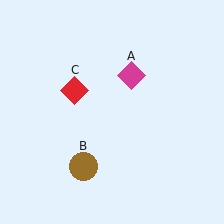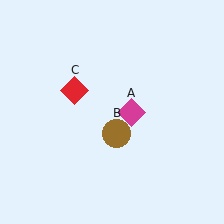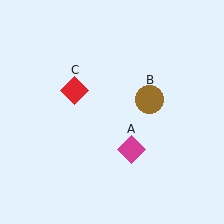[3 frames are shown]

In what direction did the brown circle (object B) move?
The brown circle (object B) moved up and to the right.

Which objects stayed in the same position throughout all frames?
Red diamond (object C) remained stationary.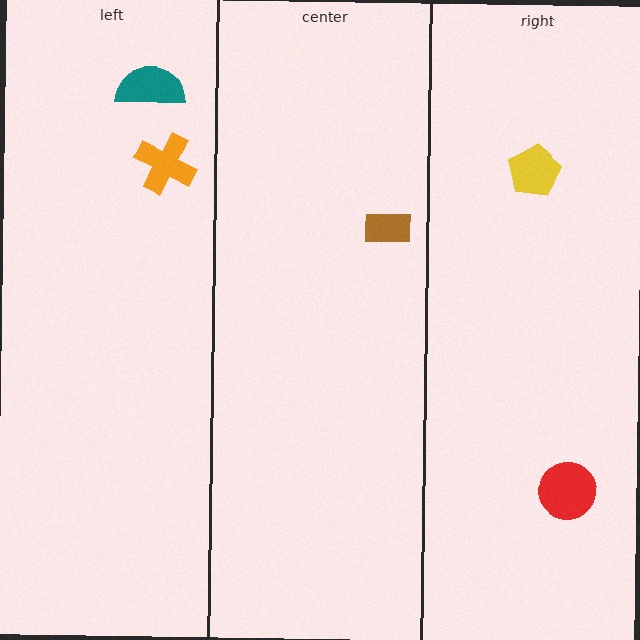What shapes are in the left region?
The teal semicircle, the orange cross.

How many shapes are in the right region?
2.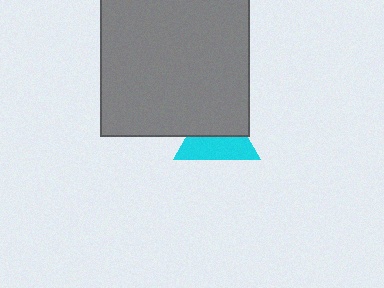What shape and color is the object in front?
The object in front is a gray square.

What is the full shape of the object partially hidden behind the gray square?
The partially hidden object is a cyan triangle.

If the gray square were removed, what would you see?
You would see the complete cyan triangle.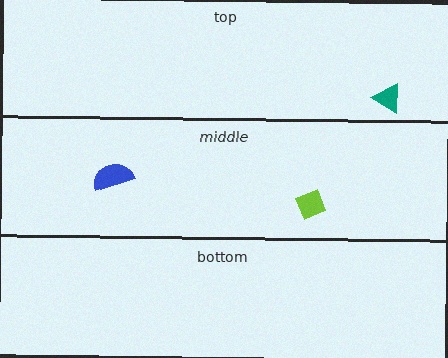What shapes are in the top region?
The teal triangle.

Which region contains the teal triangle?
The top region.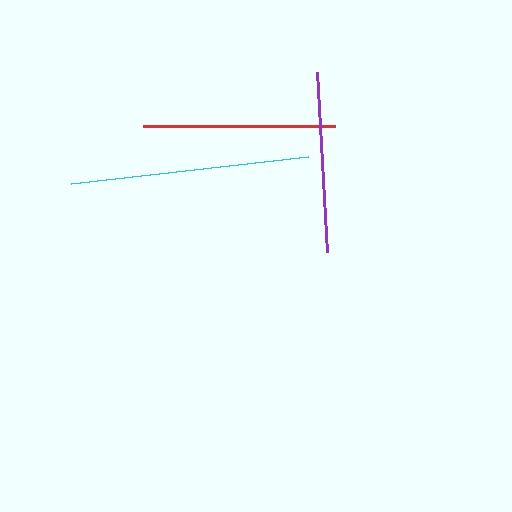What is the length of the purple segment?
The purple segment is approximately 180 pixels long.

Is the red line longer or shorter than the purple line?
The red line is longer than the purple line.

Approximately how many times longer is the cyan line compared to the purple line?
The cyan line is approximately 1.3 times the length of the purple line.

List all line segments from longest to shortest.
From longest to shortest: cyan, red, purple.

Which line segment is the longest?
The cyan line is the longest at approximately 239 pixels.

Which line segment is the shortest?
The purple line is the shortest at approximately 180 pixels.